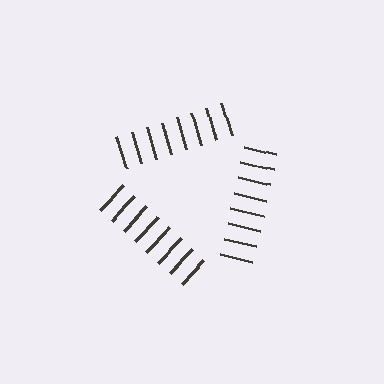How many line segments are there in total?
24 — 8 along each of the 3 edges.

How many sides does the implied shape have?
3 sides — the line-ends trace a triangle.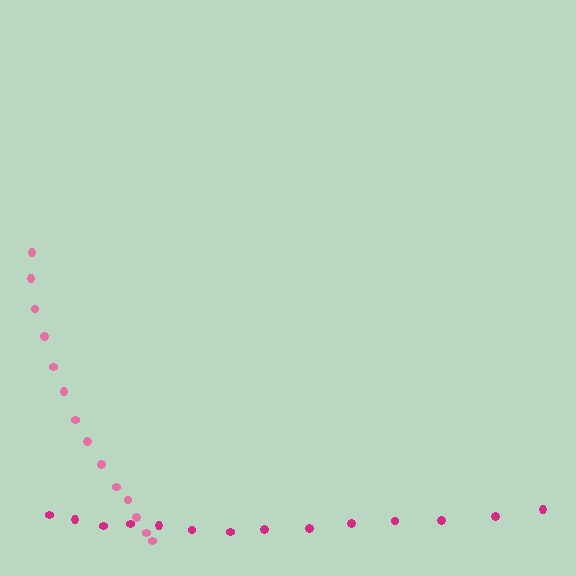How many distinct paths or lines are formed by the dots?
There are 2 distinct paths.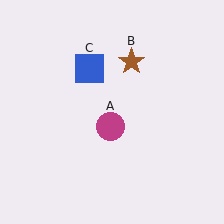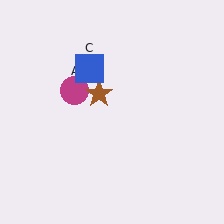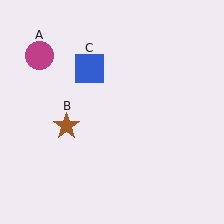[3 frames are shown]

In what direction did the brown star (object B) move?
The brown star (object B) moved down and to the left.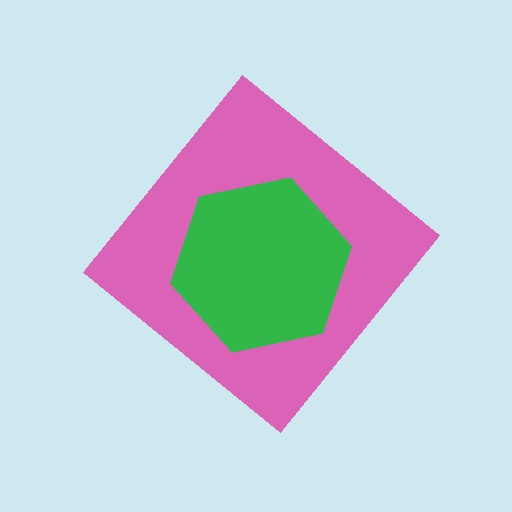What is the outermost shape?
The pink diamond.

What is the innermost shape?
The green hexagon.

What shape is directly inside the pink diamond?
The green hexagon.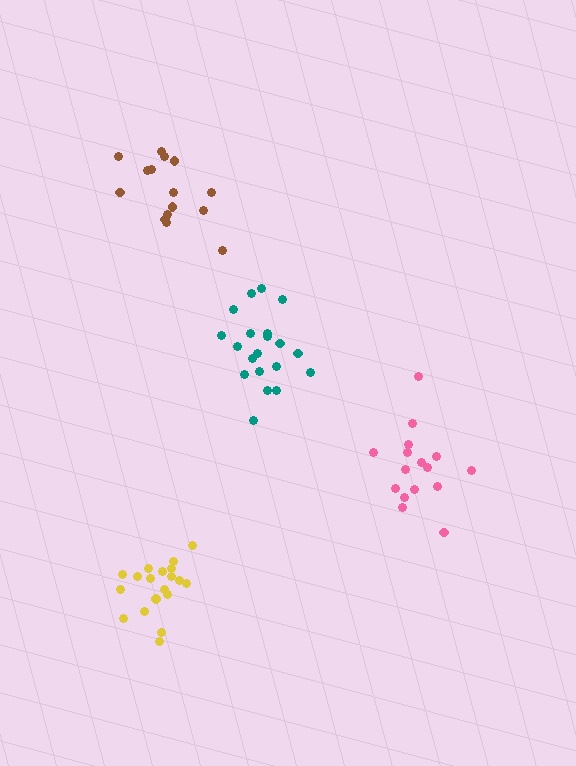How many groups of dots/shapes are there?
There are 4 groups.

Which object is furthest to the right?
The pink cluster is rightmost.